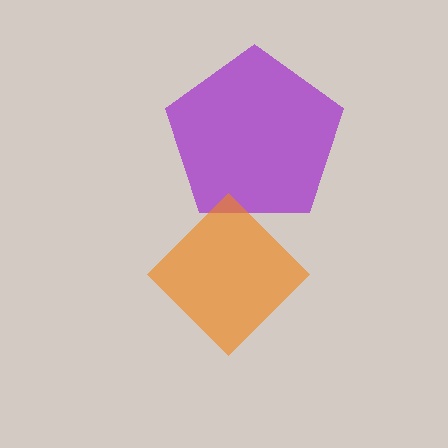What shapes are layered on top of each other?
The layered shapes are: a purple pentagon, an orange diamond.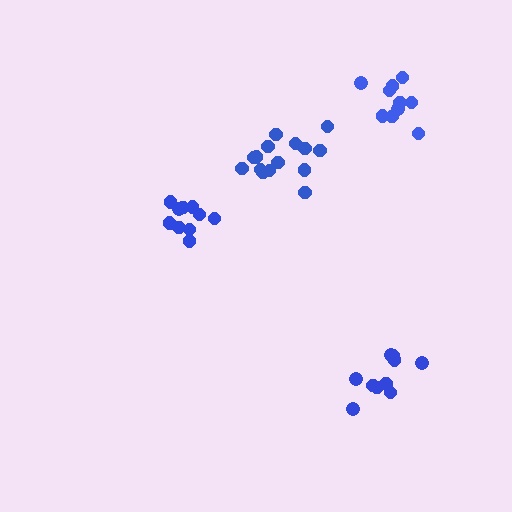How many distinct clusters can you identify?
There are 4 distinct clusters.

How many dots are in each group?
Group 1: 15 dots, Group 2: 10 dots, Group 3: 10 dots, Group 4: 10 dots (45 total).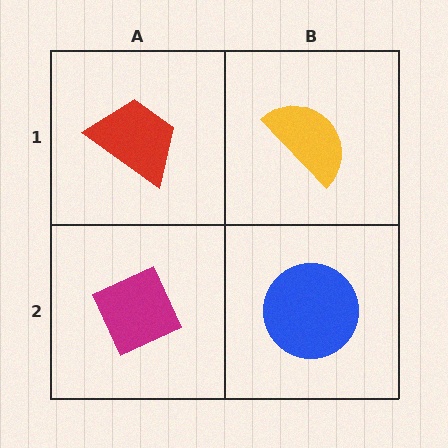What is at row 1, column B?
A yellow semicircle.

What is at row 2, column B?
A blue circle.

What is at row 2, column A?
A magenta diamond.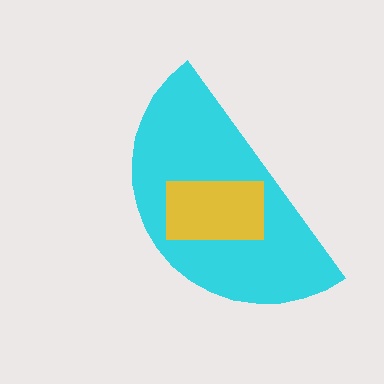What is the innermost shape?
The yellow rectangle.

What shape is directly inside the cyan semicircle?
The yellow rectangle.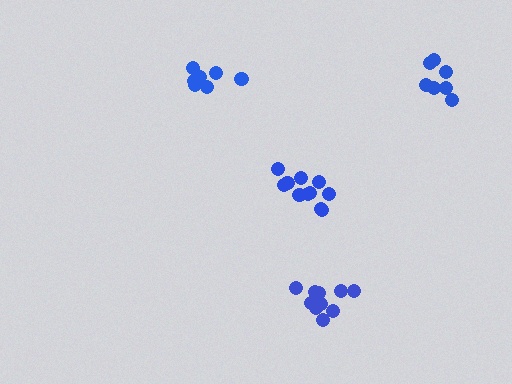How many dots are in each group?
Group 1: 10 dots, Group 2: 7 dots, Group 3: 11 dots, Group 4: 7 dots (35 total).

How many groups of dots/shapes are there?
There are 4 groups.